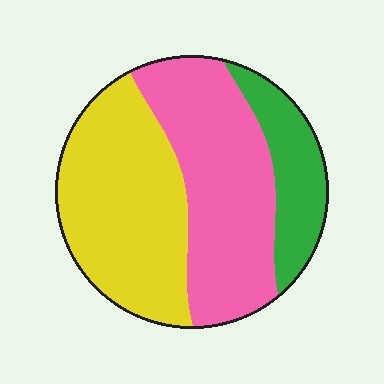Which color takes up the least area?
Green, at roughly 15%.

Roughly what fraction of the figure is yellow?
Yellow covers about 40% of the figure.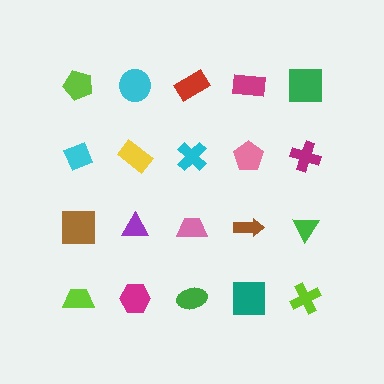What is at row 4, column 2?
A magenta hexagon.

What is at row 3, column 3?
A pink trapezoid.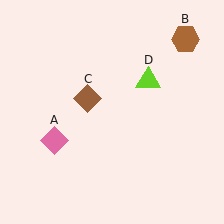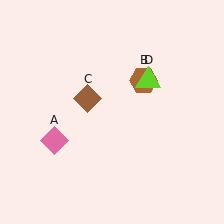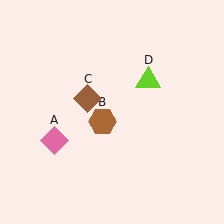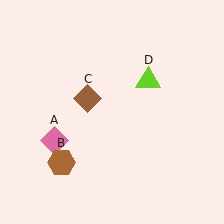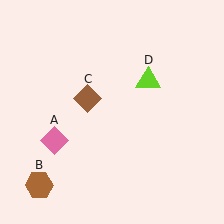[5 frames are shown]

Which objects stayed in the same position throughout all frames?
Pink diamond (object A) and brown diamond (object C) and lime triangle (object D) remained stationary.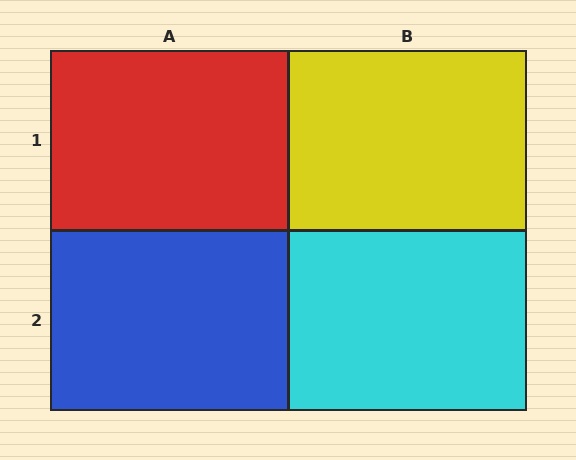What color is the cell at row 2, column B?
Cyan.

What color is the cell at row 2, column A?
Blue.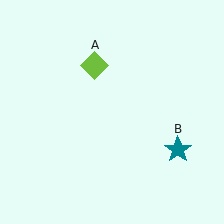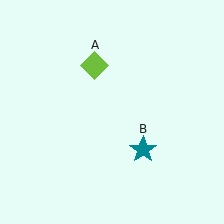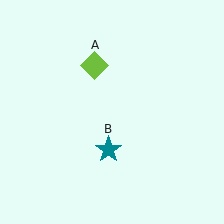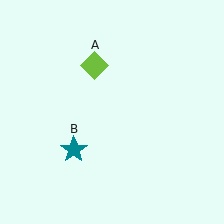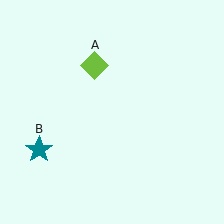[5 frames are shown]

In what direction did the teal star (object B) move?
The teal star (object B) moved left.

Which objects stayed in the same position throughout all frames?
Lime diamond (object A) remained stationary.